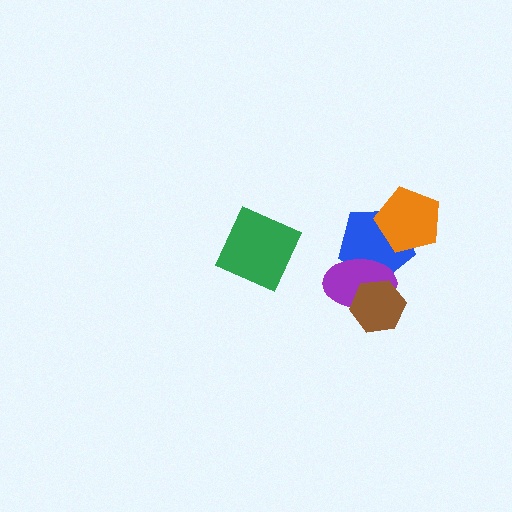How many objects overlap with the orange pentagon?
1 object overlaps with the orange pentagon.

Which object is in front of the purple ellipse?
The brown hexagon is in front of the purple ellipse.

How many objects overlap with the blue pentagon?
3 objects overlap with the blue pentagon.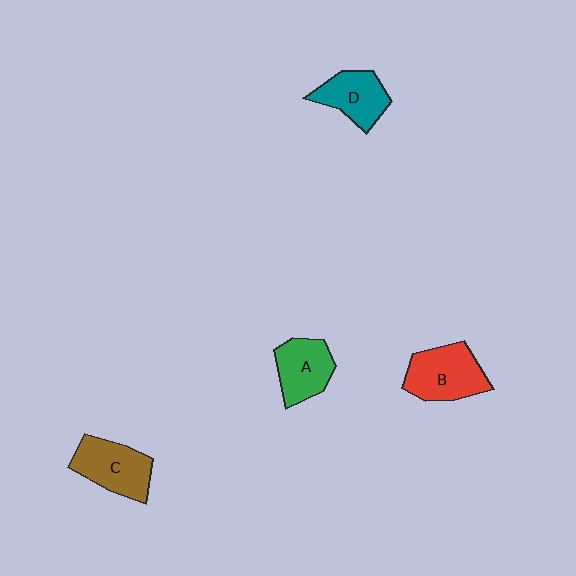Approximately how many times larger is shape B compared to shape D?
Approximately 1.2 times.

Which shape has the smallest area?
Shape D (teal).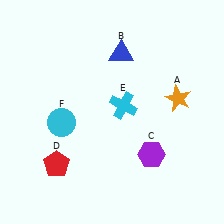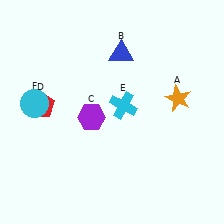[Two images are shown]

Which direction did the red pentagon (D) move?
The red pentagon (D) moved up.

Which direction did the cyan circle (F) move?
The cyan circle (F) moved left.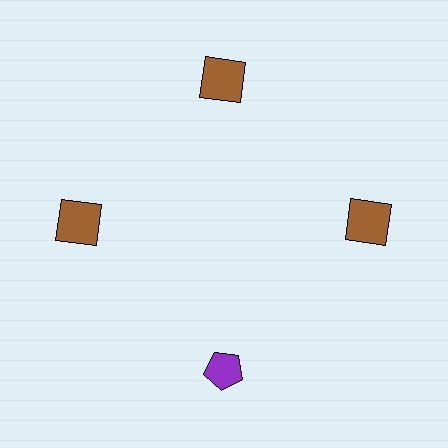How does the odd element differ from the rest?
It differs in both color (purple instead of brown) and shape (pentagon instead of square).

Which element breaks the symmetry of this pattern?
The purple pentagon at roughly the 6 o'clock position breaks the symmetry. All other shapes are brown squares.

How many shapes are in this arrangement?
There are 4 shapes arranged in a ring pattern.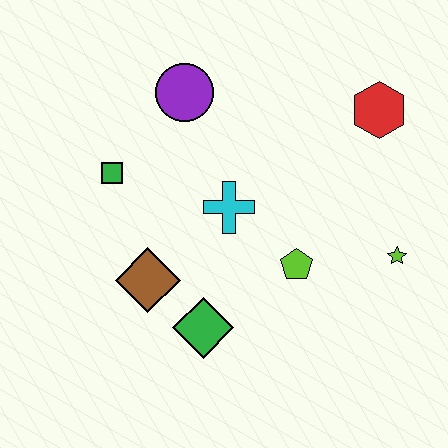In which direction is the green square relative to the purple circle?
The green square is below the purple circle.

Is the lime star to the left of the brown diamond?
No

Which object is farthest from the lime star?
The green square is farthest from the lime star.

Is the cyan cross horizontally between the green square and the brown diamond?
No